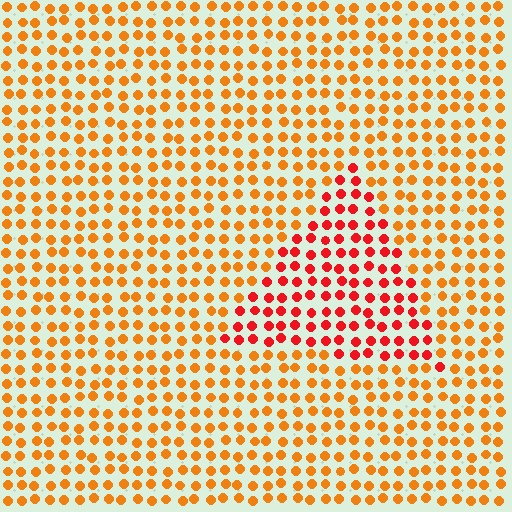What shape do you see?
I see a triangle.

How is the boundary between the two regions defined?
The boundary is defined purely by a slight shift in hue (about 34 degrees). Spacing, size, and orientation are identical on both sides.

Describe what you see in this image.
The image is filled with small orange elements in a uniform arrangement. A triangle-shaped region is visible where the elements are tinted to a slightly different hue, forming a subtle color boundary.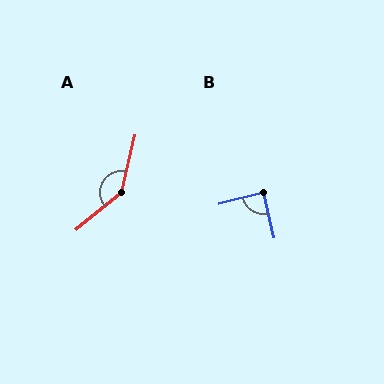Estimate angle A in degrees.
Approximately 142 degrees.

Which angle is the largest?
A, at approximately 142 degrees.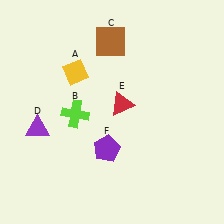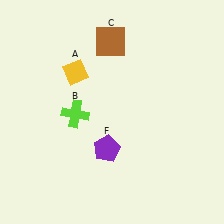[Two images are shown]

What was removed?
The red triangle (E), the purple triangle (D) were removed in Image 2.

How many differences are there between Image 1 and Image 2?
There are 2 differences between the two images.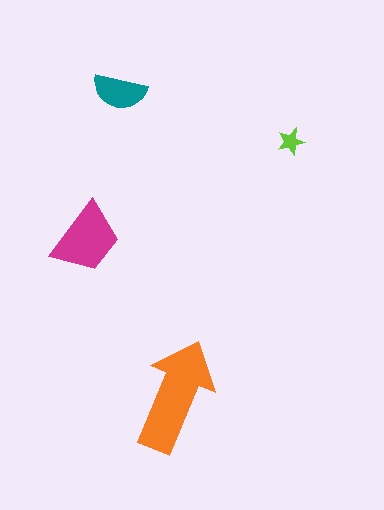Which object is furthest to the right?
The lime star is rightmost.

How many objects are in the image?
There are 4 objects in the image.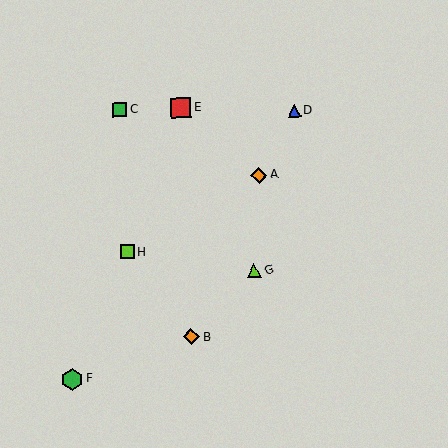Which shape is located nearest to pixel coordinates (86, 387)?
The green hexagon (labeled F) at (72, 379) is nearest to that location.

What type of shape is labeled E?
Shape E is a red square.